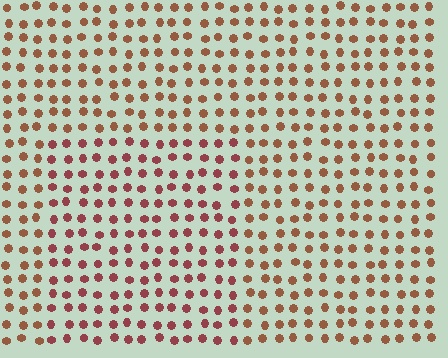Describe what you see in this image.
The image is filled with small brown elements in a uniform arrangement. A rectangle-shaped region is visible where the elements are tinted to a slightly different hue, forming a subtle color boundary.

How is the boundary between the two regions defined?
The boundary is defined purely by a slight shift in hue (about 27 degrees). Spacing, size, and orientation are identical on both sides.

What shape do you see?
I see a rectangle.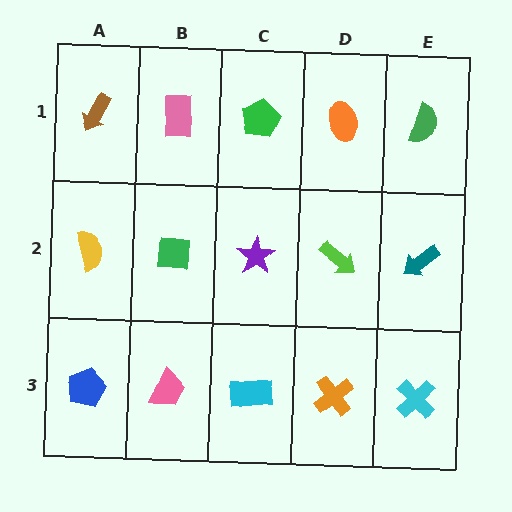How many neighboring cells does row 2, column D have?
4.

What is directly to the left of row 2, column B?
A yellow semicircle.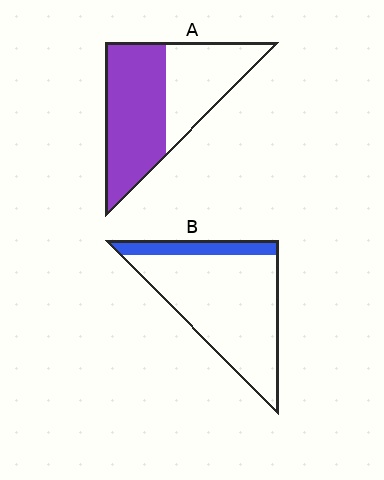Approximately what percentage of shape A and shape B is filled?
A is approximately 60% and B is approximately 15%.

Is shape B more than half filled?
No.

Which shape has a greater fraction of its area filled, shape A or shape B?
Shape A.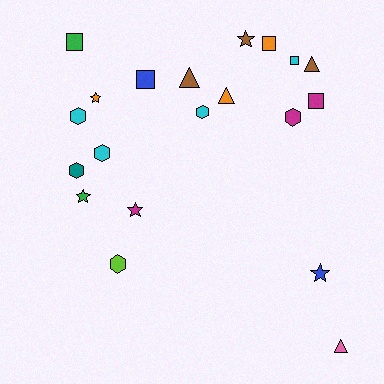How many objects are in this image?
There are 20 objects.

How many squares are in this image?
There are 5 squares.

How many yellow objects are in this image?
There are no yellow objects.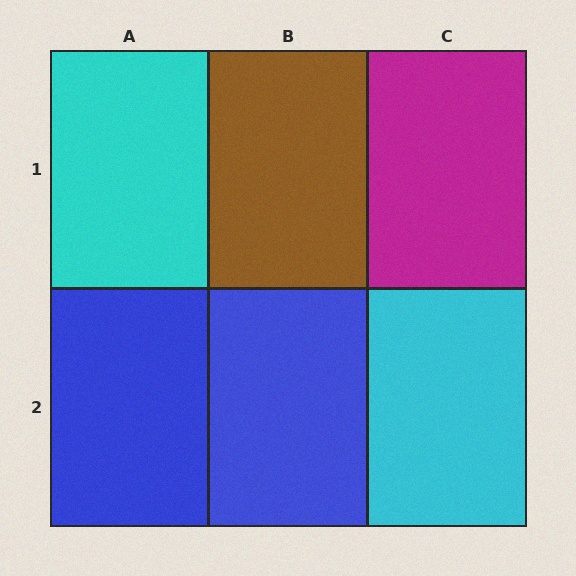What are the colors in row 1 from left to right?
Cyan, brown, magenta.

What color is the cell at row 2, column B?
Blue.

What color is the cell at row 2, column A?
Blue.